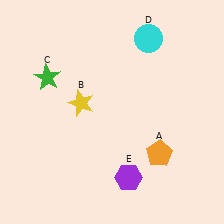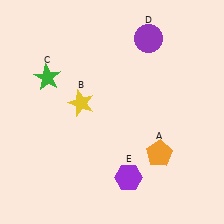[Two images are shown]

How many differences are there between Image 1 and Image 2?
There is 1 difference between the two images.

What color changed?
The circle (D) changed from cyan in Image 1 to purple in Image 2.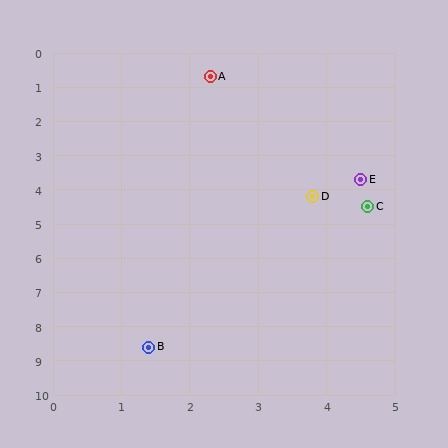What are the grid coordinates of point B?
Point B is at approximately (1.4, 8.6).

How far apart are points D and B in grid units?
Points D and B are about 5.0 grid units apart.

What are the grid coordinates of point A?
Point A is at approximately (2.3, 0.7).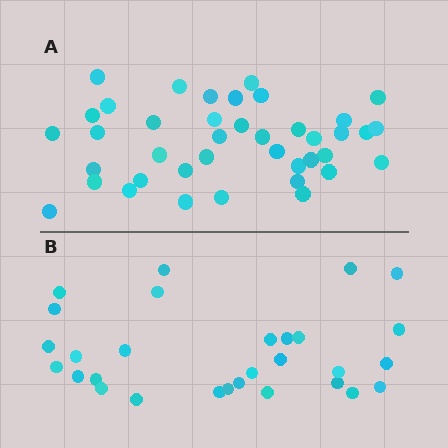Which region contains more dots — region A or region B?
Region A (the top region) has more dots.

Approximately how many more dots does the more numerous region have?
Region A has roughly 12 or so more dots than region B.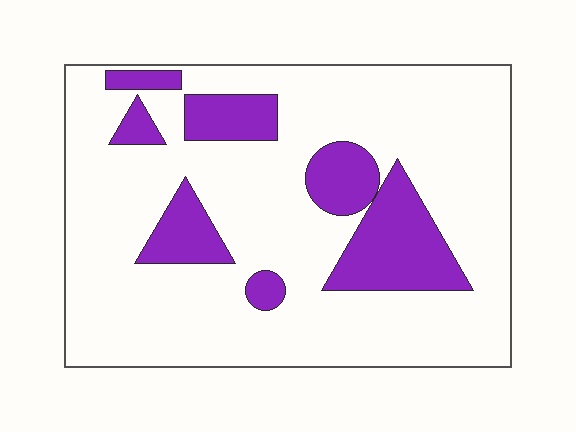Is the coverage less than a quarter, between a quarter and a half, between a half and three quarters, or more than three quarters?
Less than a quarter.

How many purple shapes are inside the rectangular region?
7.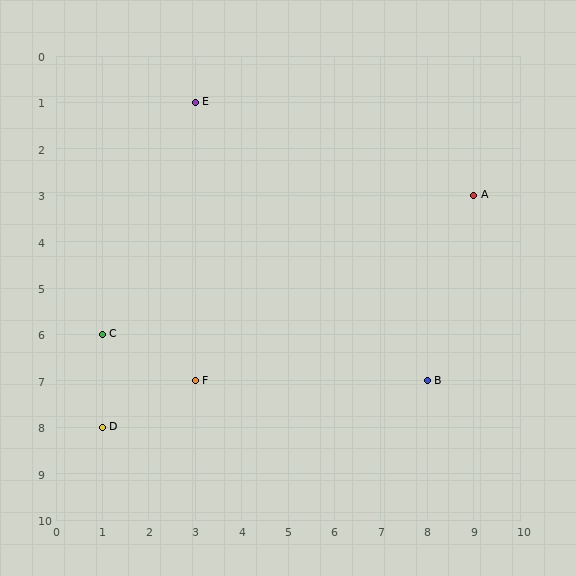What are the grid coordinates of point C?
Point C is at grid coordinates (1, 6).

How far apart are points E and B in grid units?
Points E and B are 5 columns and 6 rows apart (about 7.8 grid units diagonally).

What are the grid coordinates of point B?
Point B is at grid coordinates (8, 7).